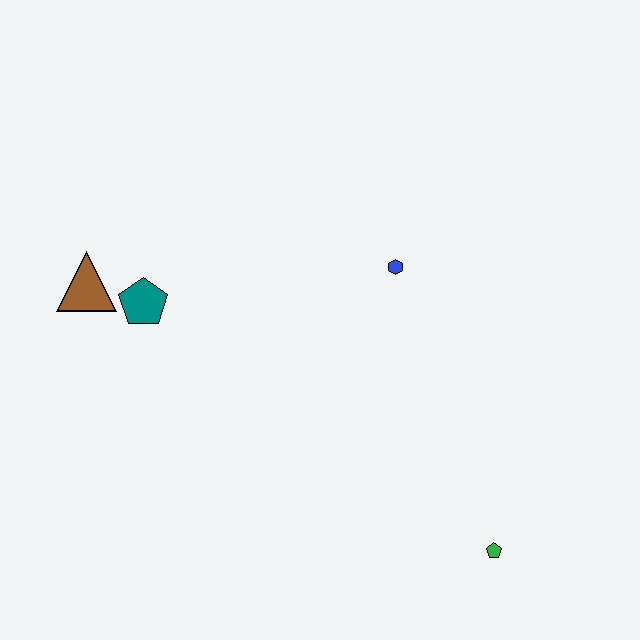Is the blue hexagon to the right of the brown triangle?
Yes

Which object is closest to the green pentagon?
The blue hexagon is closest to the green pentagon.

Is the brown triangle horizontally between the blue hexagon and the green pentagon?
No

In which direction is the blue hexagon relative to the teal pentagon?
The blue hexagon is to the right of the teal pentagon.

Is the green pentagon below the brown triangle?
Yes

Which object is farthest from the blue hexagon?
The brown triangle is farthest from the blue hexagon.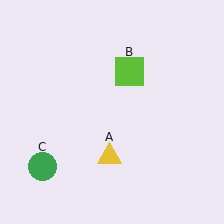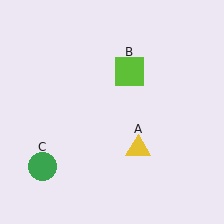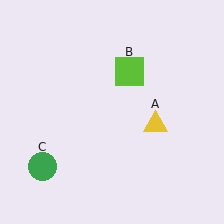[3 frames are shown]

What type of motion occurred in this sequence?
The yellow triangle (object A) rotated counterclockwise around the center of the scene.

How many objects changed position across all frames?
1 object changed position: yellow triangle (object A).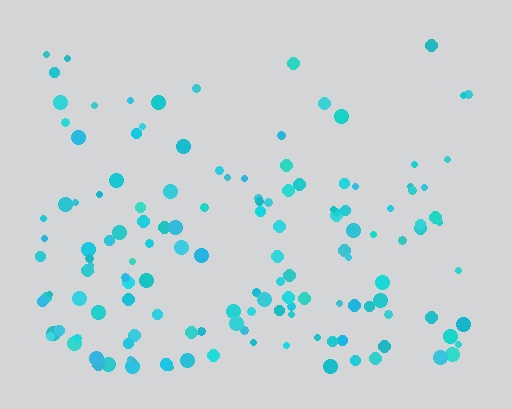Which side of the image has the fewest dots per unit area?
The top.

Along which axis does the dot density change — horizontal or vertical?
Vertical.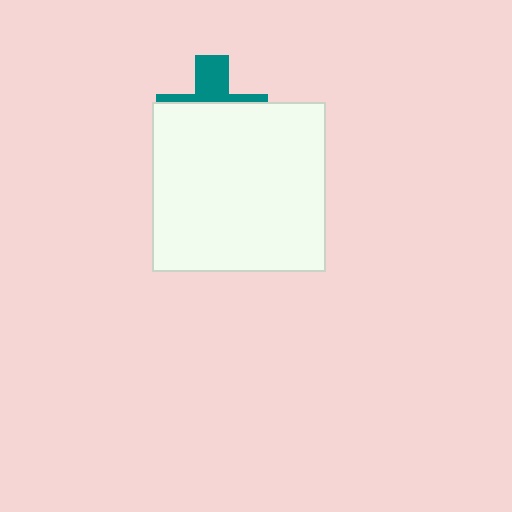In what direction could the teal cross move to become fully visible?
The teal cross could move up. That would shift it out from behind the white rectangle entirely.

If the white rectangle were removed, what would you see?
You would see the complete teal cross.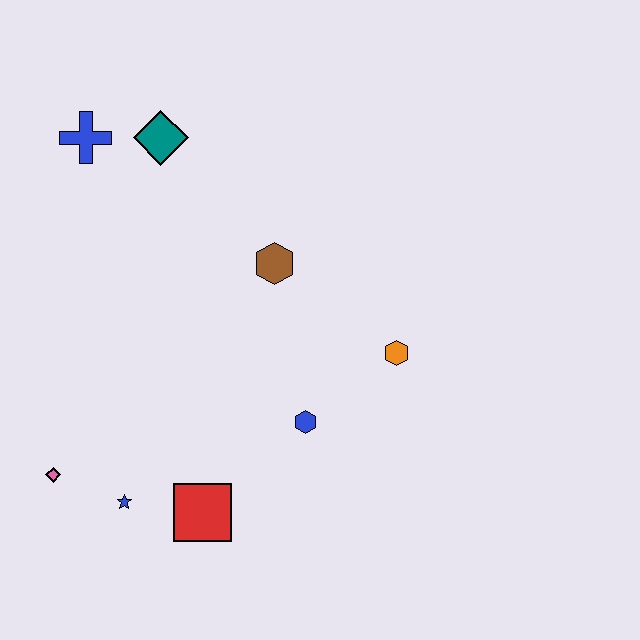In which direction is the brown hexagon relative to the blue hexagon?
The brown hexagon is above the blue hexagon.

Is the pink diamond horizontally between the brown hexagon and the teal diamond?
No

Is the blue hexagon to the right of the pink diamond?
Yes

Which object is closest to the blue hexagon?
The orange hexagon is closest to the blue hexagon.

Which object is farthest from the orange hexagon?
The blue cross is farthest from the orange hexagon.